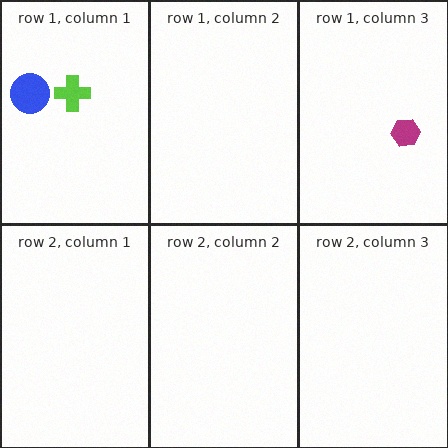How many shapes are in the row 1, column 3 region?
1.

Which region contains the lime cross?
The row 1, column 1 region.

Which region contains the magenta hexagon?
The row 1, column 3 region.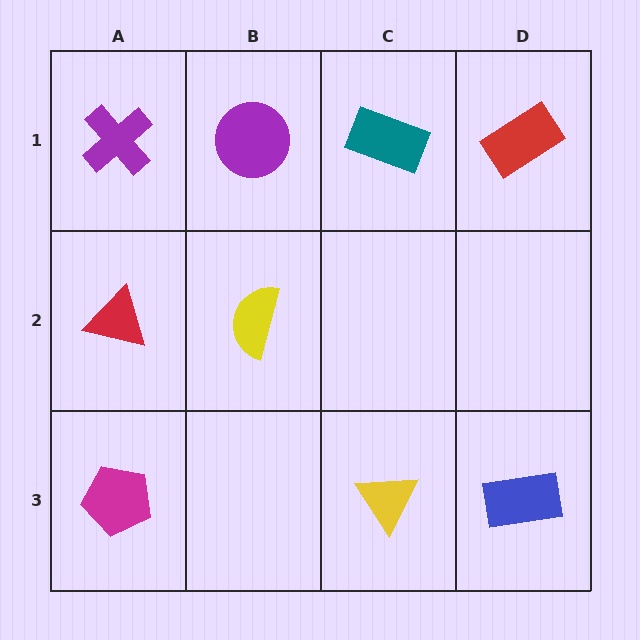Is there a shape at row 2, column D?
No, that cell is empty.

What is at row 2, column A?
A red triangle.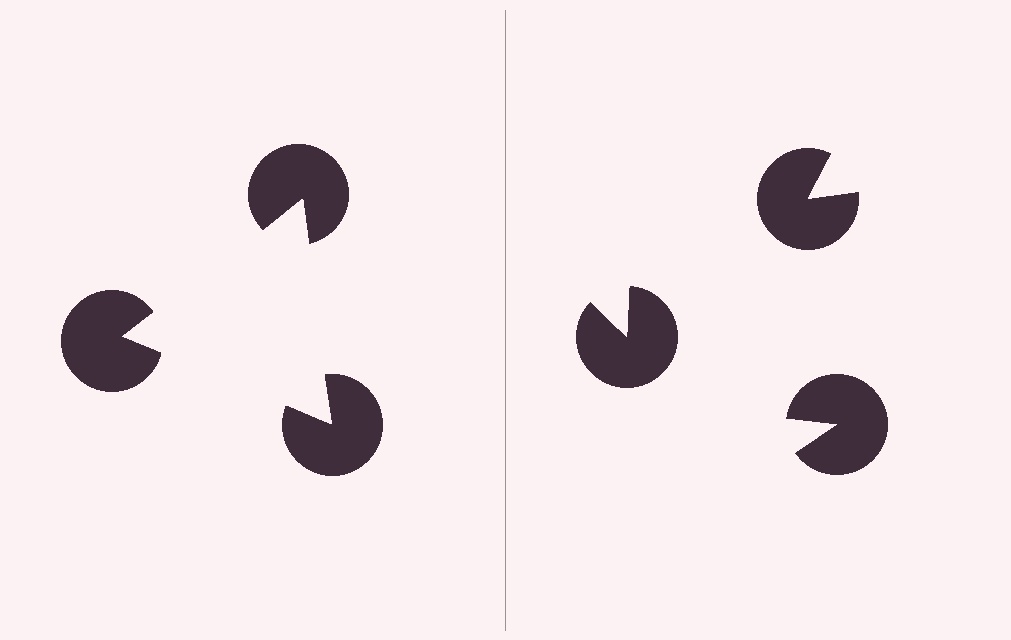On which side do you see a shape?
An illusory triangle appears on the left side. On the right side the wedge cuts are rotated, so no coherent shape forms.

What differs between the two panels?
The pac-man discs are positioned identically on both sides; only the wedge orientations differ. On the left they align to a triangle; on the right they are misaligned.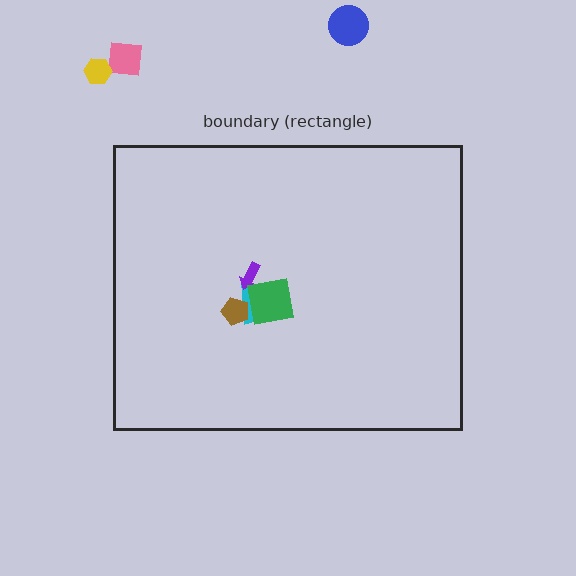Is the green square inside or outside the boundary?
Inside.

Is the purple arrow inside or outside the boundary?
Inside.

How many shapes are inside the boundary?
4 inside, 3 outside.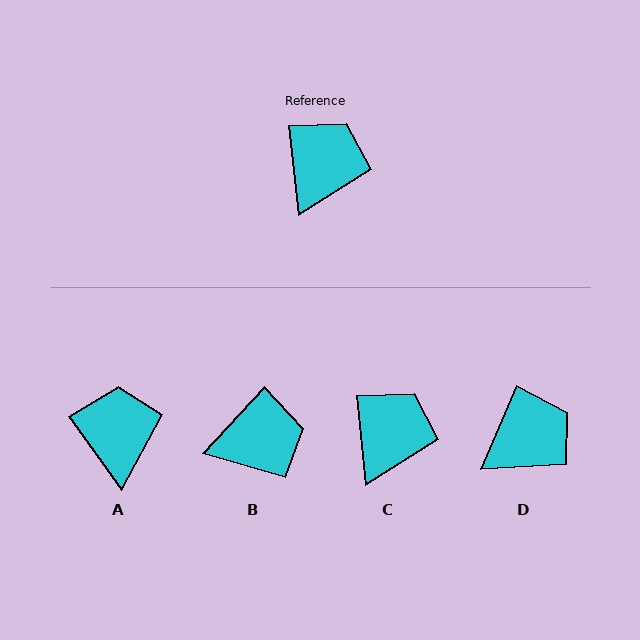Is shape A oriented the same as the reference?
No, it is off by about 29 degrees.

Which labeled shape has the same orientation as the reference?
C.